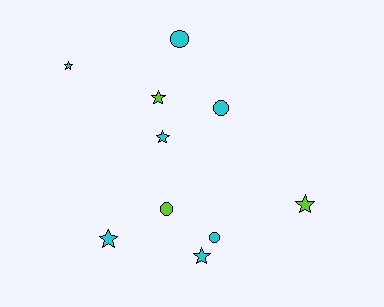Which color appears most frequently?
Cyan, with 7 objects.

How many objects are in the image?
There are 10 objects.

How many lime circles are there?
There is 1 lime circle.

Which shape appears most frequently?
Star, with 6 objects.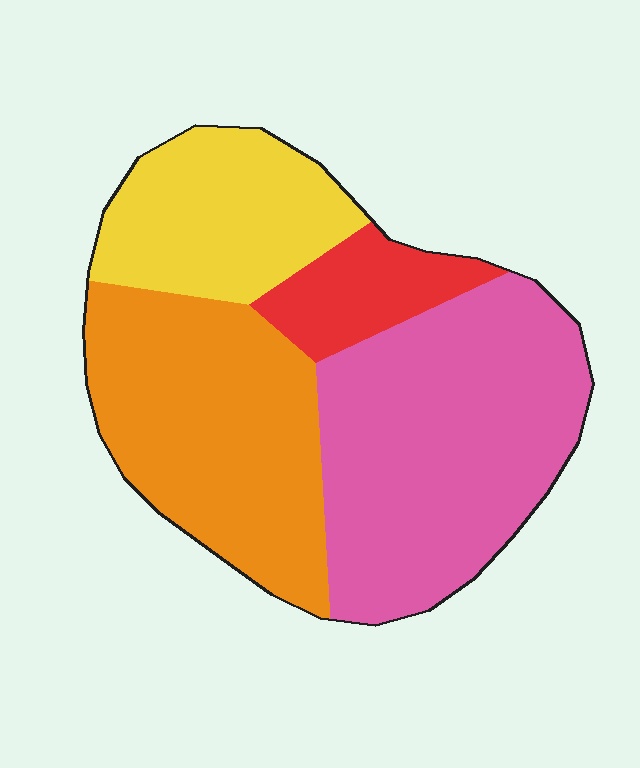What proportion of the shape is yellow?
Yellow takes up about one fifth (1/5) of the shape.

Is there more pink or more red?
Pink.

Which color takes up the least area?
Red, at roughly 10%.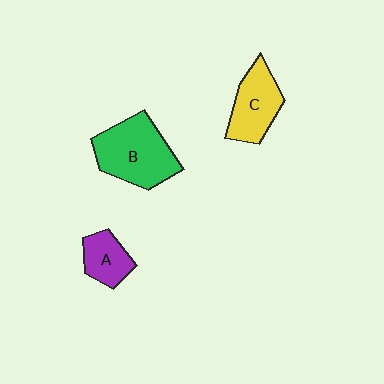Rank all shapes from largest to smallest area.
From largest to smallest: B (green), C (yellow), A (purple).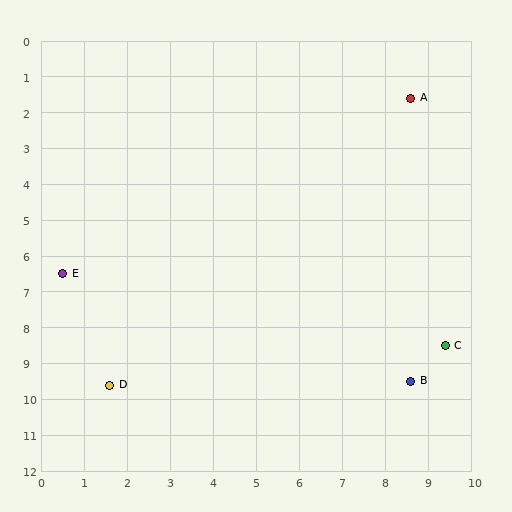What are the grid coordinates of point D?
Point D is at approximately (1.6, 9.6).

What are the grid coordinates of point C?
Point C is at approximately (9.4, 8.5).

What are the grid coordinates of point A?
Point A is at approximately (8.6, 1.6).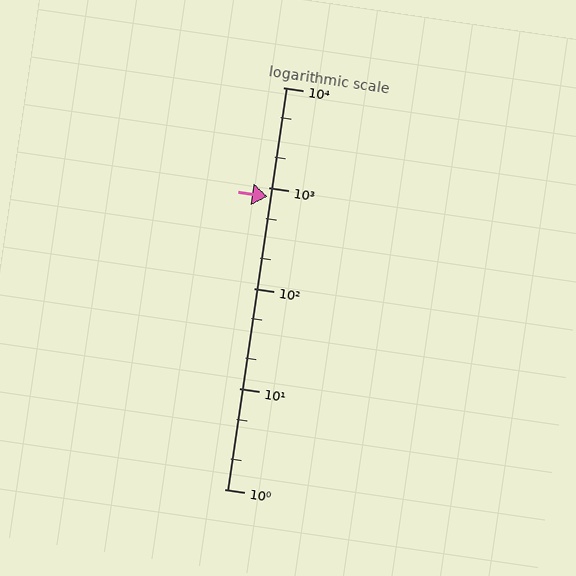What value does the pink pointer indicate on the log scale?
The pointer indicates approximately 820.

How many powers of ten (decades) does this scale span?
The scale spans 4 decades, from 1 to 10000.